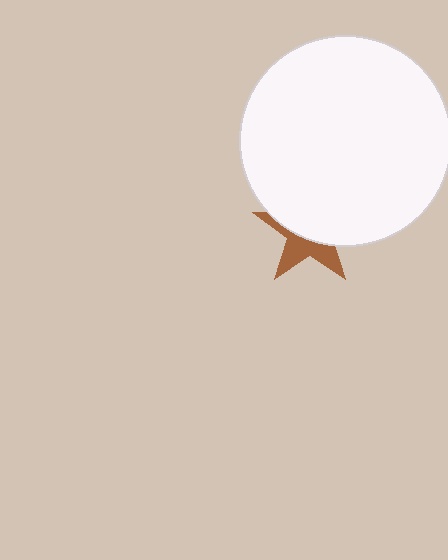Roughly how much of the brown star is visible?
A small part of it is visible (roughly 41%).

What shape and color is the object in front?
The object in front is a white circle.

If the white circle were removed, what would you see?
You would see the complete brown star.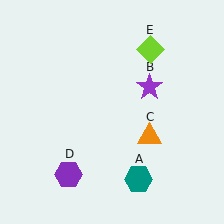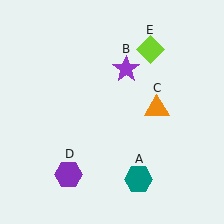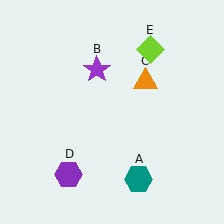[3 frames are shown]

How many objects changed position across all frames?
2 objects changed position: purple star (object B), orange triangle (object C).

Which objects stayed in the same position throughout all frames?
Teal hexagon (object A) and purple hexagon (object D) and lime diamond (object E) remained stationary.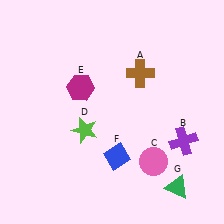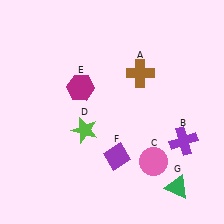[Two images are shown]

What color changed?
The diamond (F) changed from blue in Image 1 to purple in Image 2.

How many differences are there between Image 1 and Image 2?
There is 1 difference between the two images.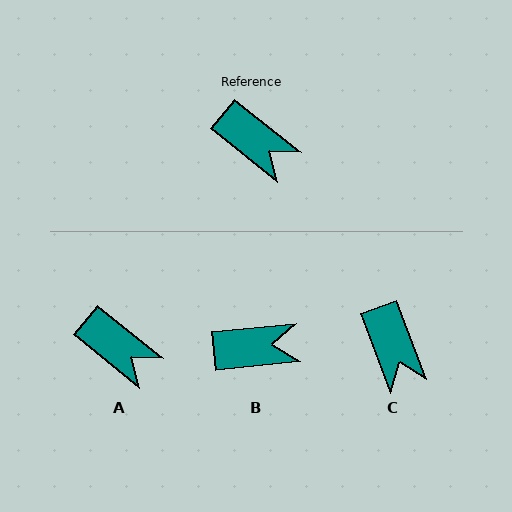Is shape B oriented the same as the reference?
No, it is off by about 45 degrees.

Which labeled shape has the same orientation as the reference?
A.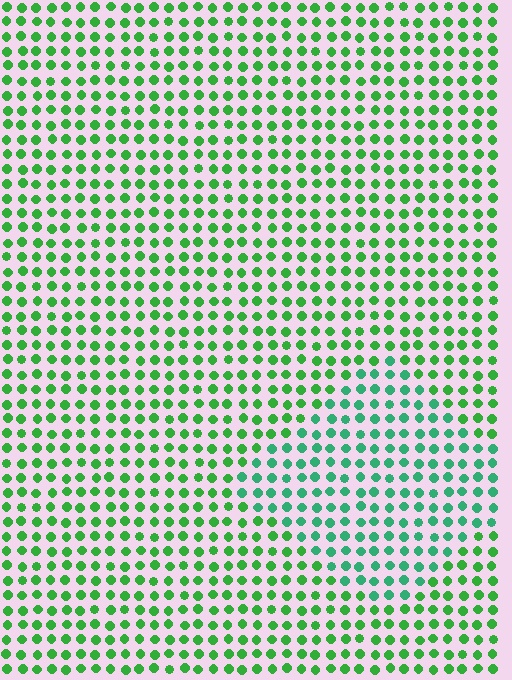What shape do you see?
I see a diamond.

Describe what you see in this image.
The image is filled with small green elements in a uniform arrangement. A diamond-shaped region is visible where the elements are tinted to a slightly different hue, forming a subtle color boundary.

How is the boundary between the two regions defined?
The boundary is defined purely by a slight shift in hue (about 29 degrees). Spacing, size, and orientation are identical on both sides.